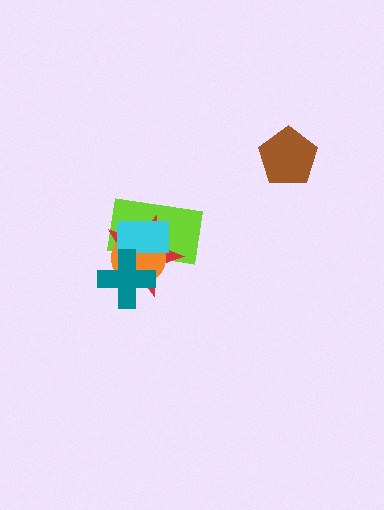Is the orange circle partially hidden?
Yes, it is partially covered by another shape.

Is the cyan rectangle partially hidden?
Yes, it is partially covered by another shape.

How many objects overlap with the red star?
4 objects overlap with the red star.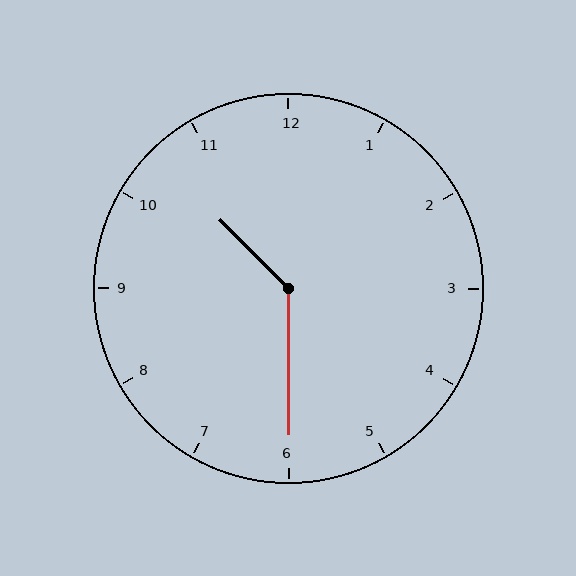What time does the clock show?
10:30.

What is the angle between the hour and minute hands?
Approximately 135 degrees.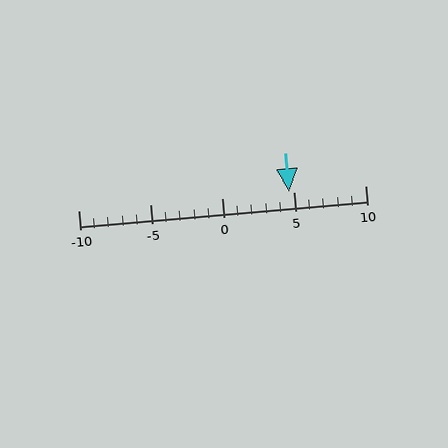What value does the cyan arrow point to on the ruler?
The cyan arrow points to approximately 5.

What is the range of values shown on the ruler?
The ruler shows values from -10 to 10.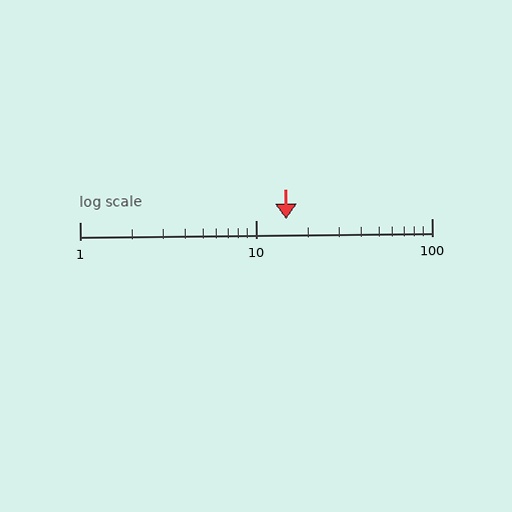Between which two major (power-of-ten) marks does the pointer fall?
The pointer is between 10 and 100.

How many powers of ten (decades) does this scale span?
The scale spans 2 decades, from 1 to 100.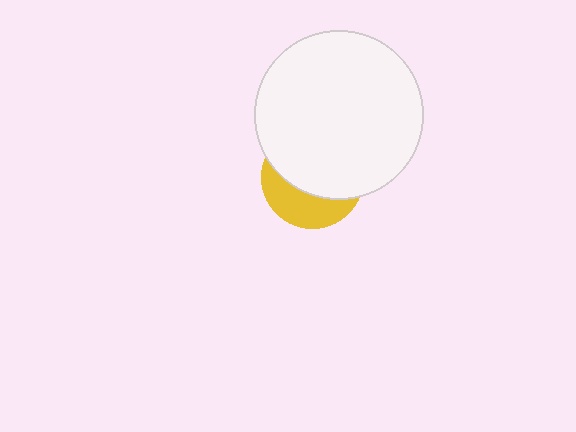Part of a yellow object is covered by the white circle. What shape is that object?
It is a circle.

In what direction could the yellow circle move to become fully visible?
The yellow circle could move down. That would shift it out from behind the white circle entirely.